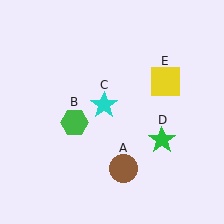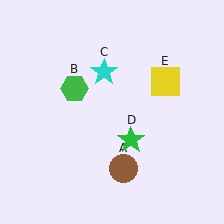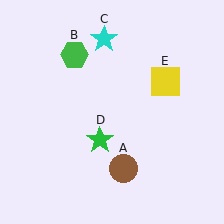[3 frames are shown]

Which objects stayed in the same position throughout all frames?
Brown circle (object A) and yellow square (object E) remained stationary.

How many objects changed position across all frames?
3 objects changed position: green hexagon (object B), cyan star (object C), green star (object D).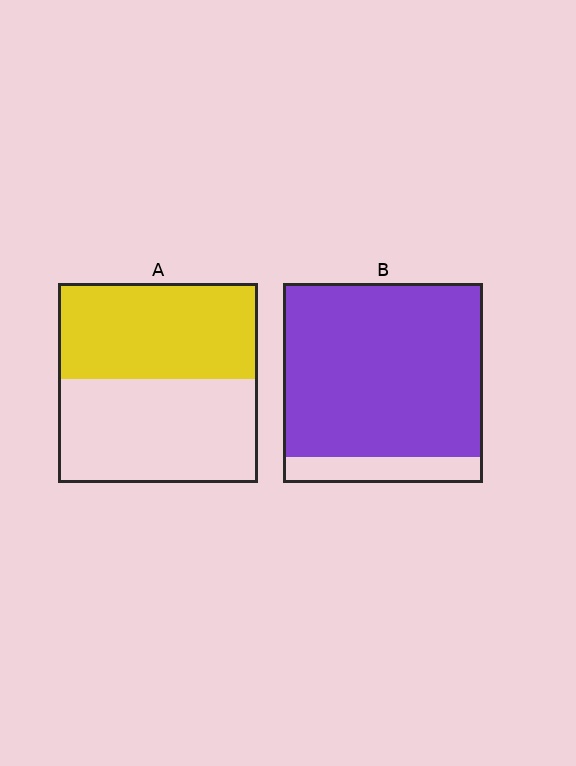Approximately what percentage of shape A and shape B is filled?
A is approximately 50% and B is approximately 85%.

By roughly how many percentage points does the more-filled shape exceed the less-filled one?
By roughly 40 percentage points (B over A).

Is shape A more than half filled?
Roughly half.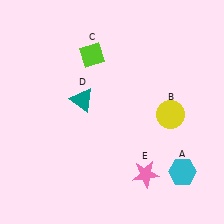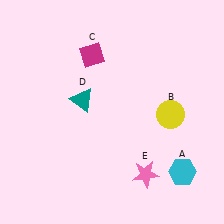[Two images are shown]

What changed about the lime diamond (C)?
In Image 1, C is lime. In Image 2, it changed to magenta.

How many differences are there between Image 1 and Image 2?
There is 1 difference between the two images.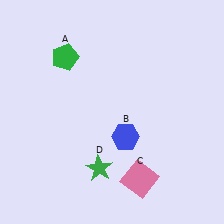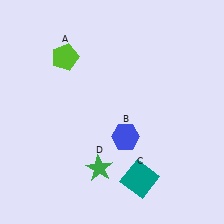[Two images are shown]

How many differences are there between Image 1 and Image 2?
There are 2 differences between the two images.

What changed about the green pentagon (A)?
In Image 1, A is green. In Image 2, it changed to lime.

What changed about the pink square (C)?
In Image 1, C is pink. In Image 2, it changed to teal.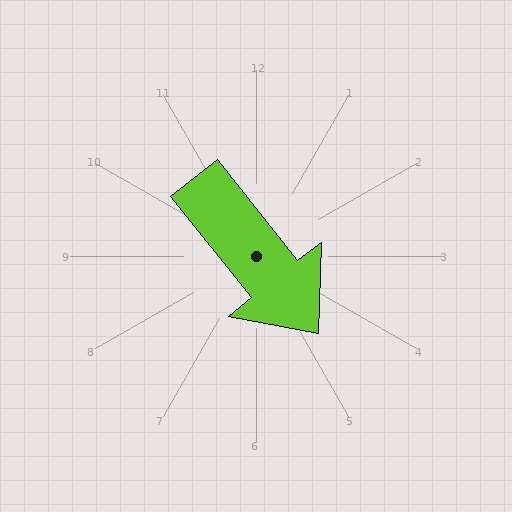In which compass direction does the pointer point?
Southeast.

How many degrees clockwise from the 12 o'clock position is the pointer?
Approximately 141 degrees.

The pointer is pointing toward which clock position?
Roughly 5 o'clock.